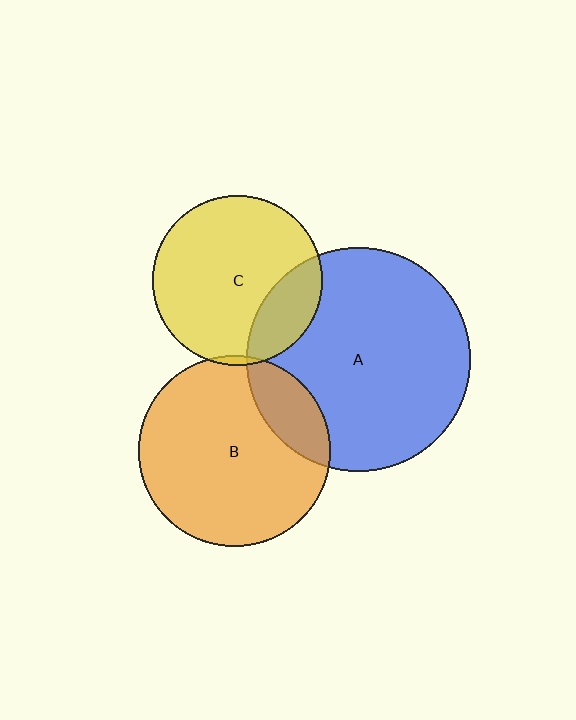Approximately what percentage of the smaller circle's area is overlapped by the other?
Approximately 20%.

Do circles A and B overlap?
Yes.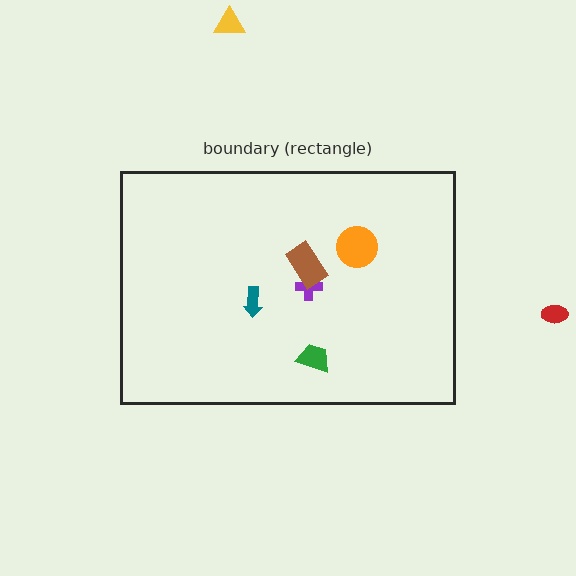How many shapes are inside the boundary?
5 inside, 2 outside.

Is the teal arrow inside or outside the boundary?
Inside.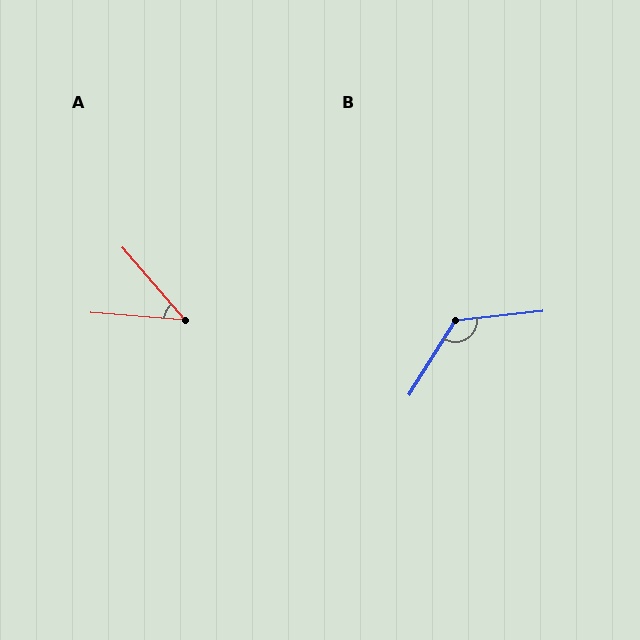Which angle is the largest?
B, at approximately 128 degrees.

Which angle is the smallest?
A, at approximately 45 degrees.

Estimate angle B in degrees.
Approximately 128 degrees.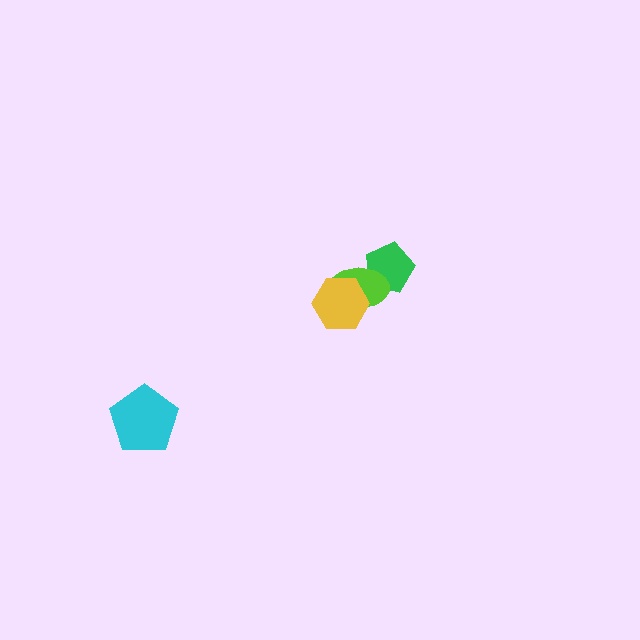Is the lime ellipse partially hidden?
Yes, it is partially covered by another shape.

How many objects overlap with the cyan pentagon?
0 objects overlap with the cyan pentagon.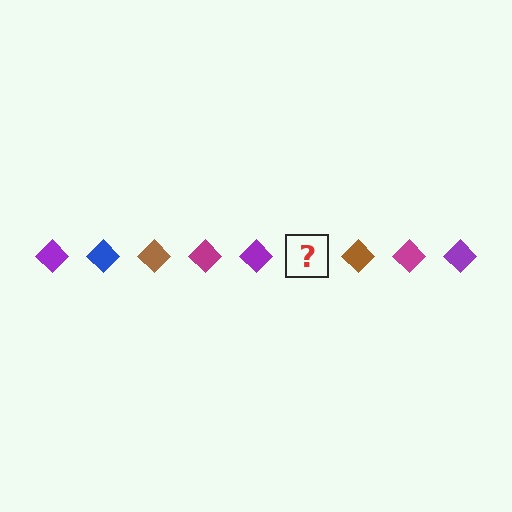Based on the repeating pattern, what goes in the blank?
The blank should be a blue diamond.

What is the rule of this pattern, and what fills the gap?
The rule is that the pattern cycles through purple, blue, brown, magenta diamonds. The gap should be filled with a blue diamond.